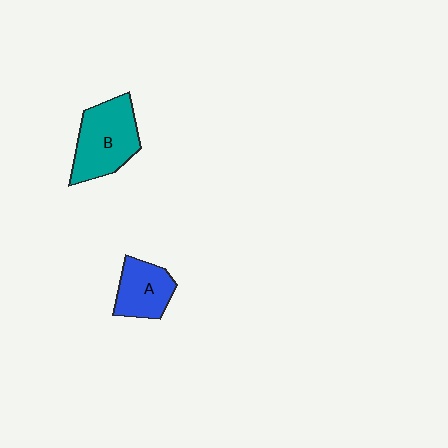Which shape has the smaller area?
Shape A (blue).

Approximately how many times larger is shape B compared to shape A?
Approximately 1.5 times.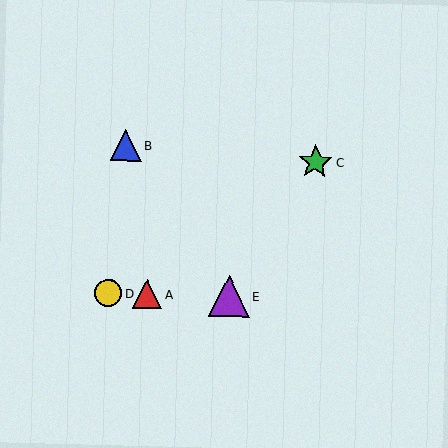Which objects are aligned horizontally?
Objects A, D, E are aligned horizontally.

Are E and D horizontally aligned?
Yes, both are at y≈296.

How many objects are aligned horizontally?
3 objects (A, D, E) are aligned horizontally.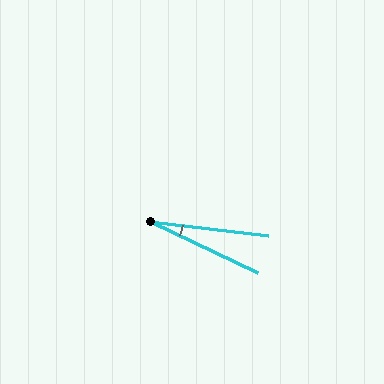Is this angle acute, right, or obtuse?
It is acute.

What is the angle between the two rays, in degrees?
Approximately 19 degrees.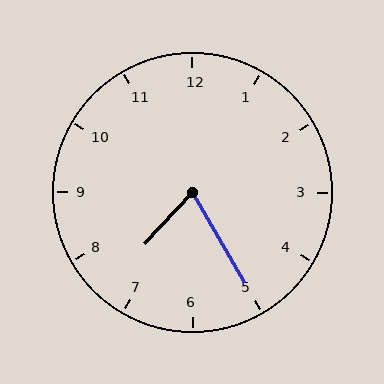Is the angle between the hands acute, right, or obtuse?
It is acute.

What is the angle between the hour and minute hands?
Approximately 72 degrees.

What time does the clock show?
7:25.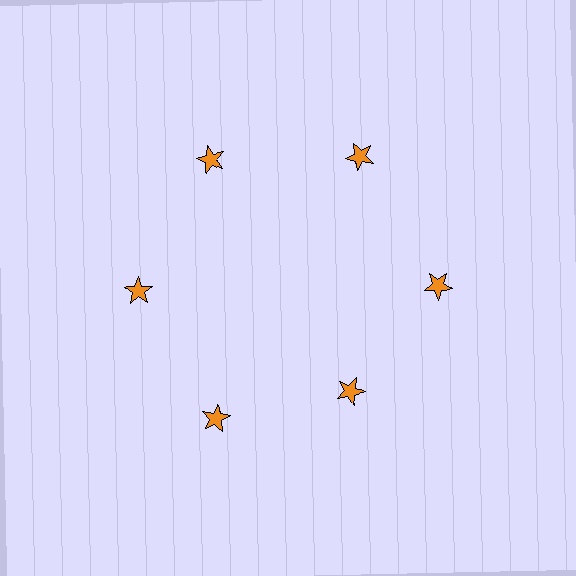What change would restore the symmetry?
The symmetry would be restored by moving it outward, back onto the ring so that all 6 stars sit at equal angles and equal distance from the center.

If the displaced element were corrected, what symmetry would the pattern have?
It would have 6-fold rotational symmetry — the pattern would map onto itself every 60 degrees.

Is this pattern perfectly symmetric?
No. The 6 orange stars are arranged in a ring, but one element near the 5 o'clock position is pulled inward toward the center, breaking the 6-fold rotational symmetry.